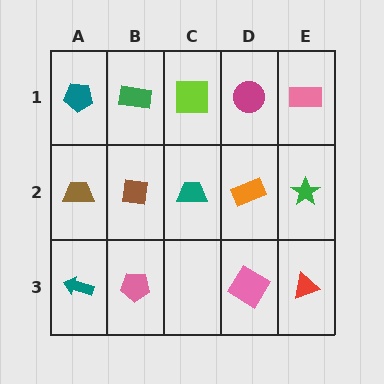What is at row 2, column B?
A brown square.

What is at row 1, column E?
A pink rectangle.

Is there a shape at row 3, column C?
No, that cell is empty.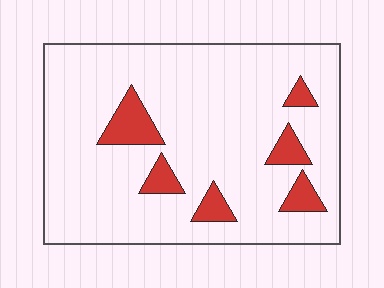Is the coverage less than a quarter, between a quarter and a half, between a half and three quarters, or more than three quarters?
Less than a quarter.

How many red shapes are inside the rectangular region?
6.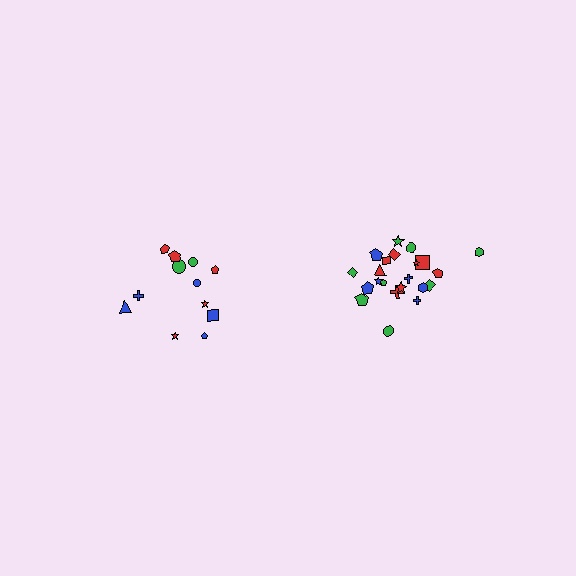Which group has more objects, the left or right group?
The right group.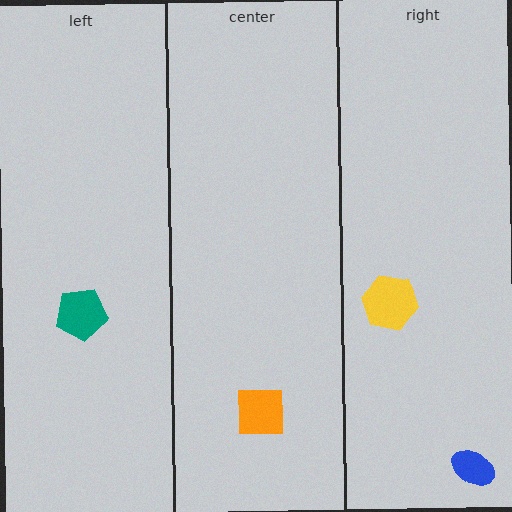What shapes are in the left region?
The teal pentagon.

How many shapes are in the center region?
1.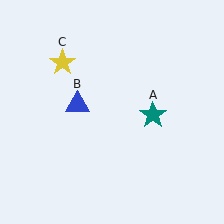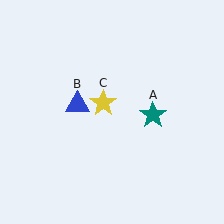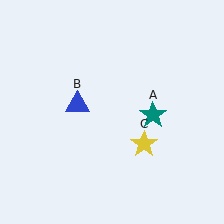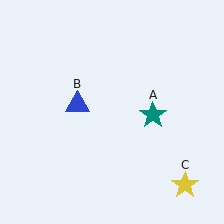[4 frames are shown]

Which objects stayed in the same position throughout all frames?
Teal star (object A) and blue triangle (object B) remained stationary.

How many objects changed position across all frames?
1 object changed position: yellow star (object C).